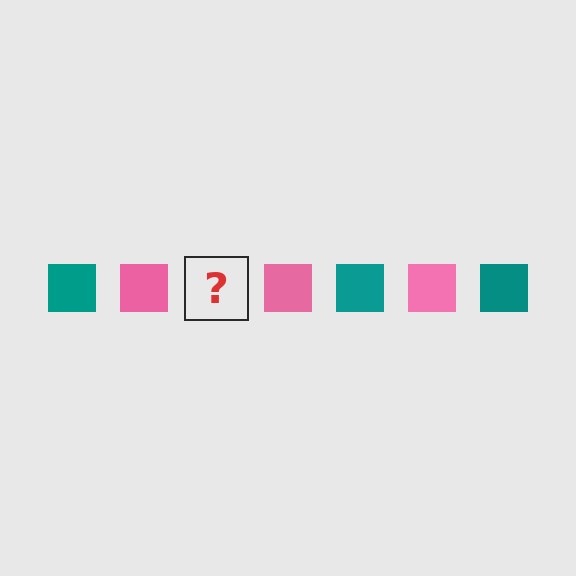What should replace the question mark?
The question mark should be replaced with a teal square.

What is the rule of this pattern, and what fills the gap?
The rule is that the pattern cycles through teal, pink squares. The gap should be filled with a teal square.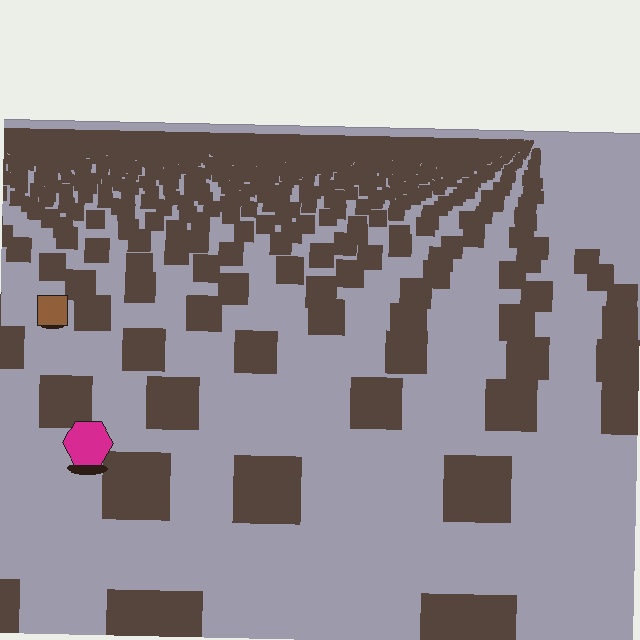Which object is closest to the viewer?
The magenta hexagon is closest. The texture marks near it are larger and more spread out.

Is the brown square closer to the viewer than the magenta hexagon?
No. The magenta hexagon is closer — you can tell from the texture gradient: the ground texture is coarser near it.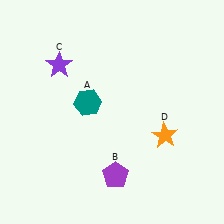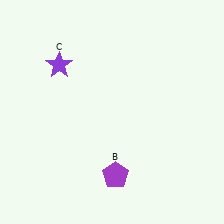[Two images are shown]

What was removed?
The orange star (D), the teal hexagon (A) were removed in Image 2.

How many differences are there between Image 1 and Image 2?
There are 2 differences between the two images.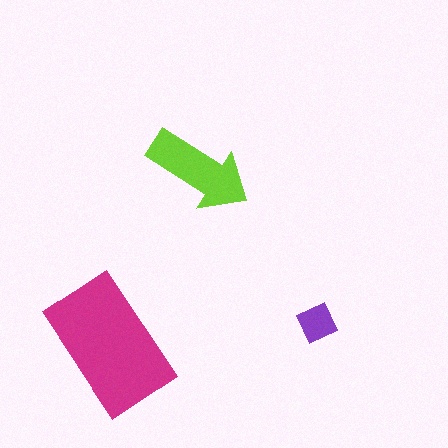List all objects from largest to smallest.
The magenta rectangle, the lime arrow, the purple diamond.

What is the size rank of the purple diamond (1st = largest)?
3rd.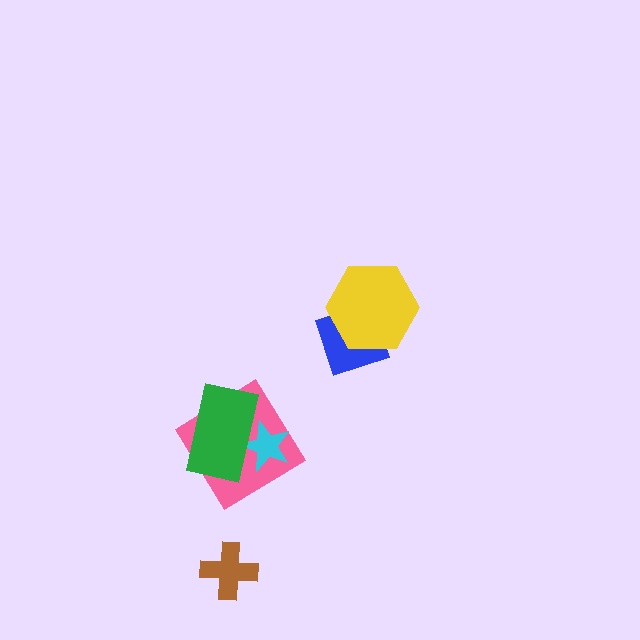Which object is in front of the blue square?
The yellow hexagon is in front of the blue square.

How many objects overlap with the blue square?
1 object overlaps with the blue square.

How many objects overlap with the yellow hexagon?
1 object overlaps with the yellow hexagon.